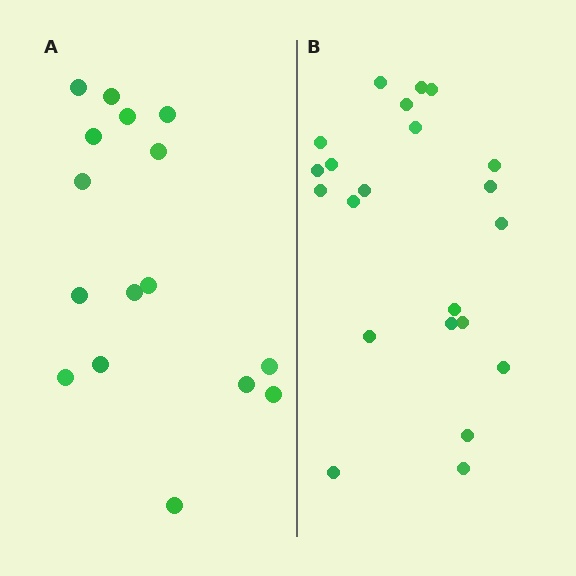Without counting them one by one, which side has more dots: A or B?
Region B (the right region) has more dots.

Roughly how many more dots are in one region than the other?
Region B has about 6 more dots than region A.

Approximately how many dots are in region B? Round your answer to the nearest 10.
About 20 dots. (The exact count is 22, which rounds to 20.)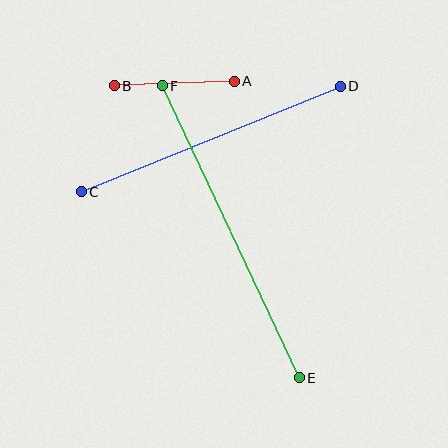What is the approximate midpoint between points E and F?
The midpoint is at approximately (231, 232) pixels.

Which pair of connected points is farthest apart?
Points E and F are farthest apart.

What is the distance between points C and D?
The distance is approximately 280 pixels.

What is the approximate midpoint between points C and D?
The midpoint is at approximately (211, 139) pixels.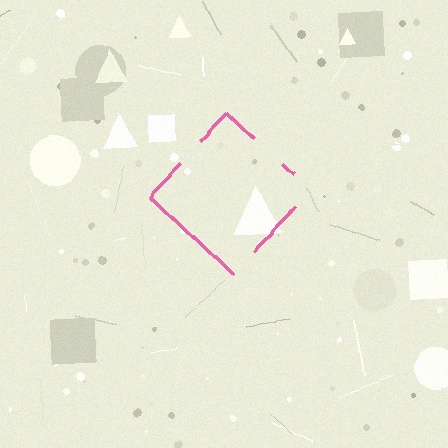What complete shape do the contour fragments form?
The contour fragments form a diamond.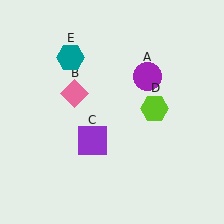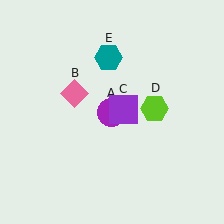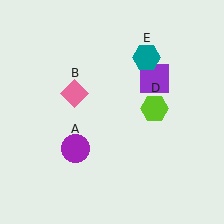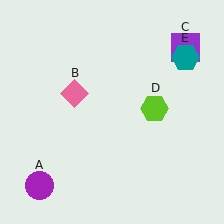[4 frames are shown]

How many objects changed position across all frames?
3 objects changed position: purple circle (object A), purple square (object C), teal hexagon (object E).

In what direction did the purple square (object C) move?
The purple square (object C) moved up and to the right.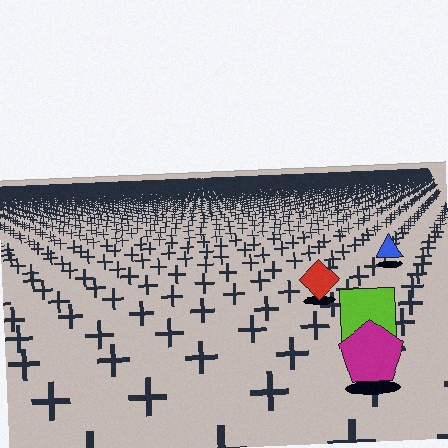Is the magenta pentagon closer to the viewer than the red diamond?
Yes. The magenta pentagon is closer — you can tell from the texture gradient: the ground texture is coarser near it.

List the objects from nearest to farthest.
From nearest to farthest: the magenta pentagon, the lime square, the red diamond, the blue triangle.